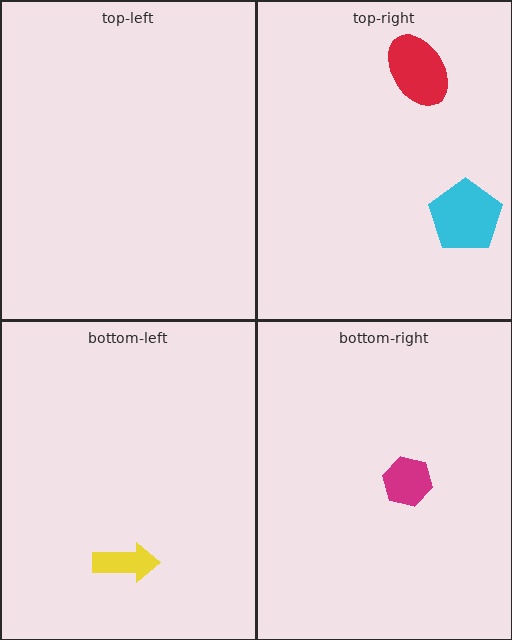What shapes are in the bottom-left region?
The yellow arrow.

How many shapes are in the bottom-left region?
1.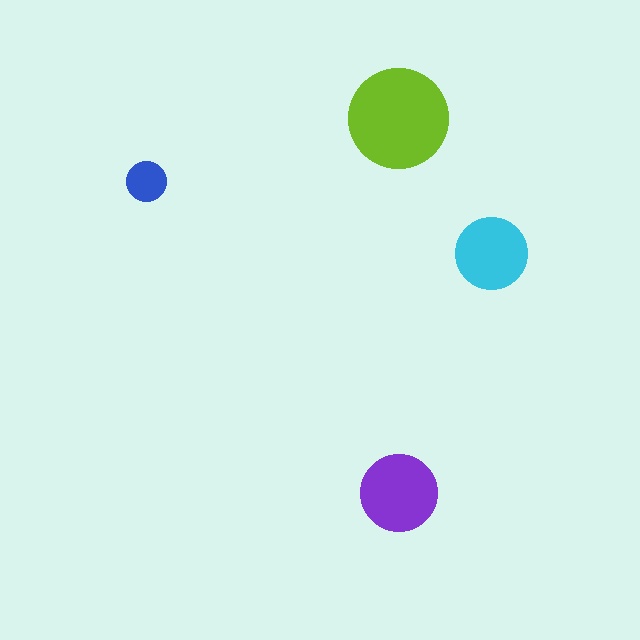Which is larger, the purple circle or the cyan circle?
The purple one.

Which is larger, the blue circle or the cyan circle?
The cyan one.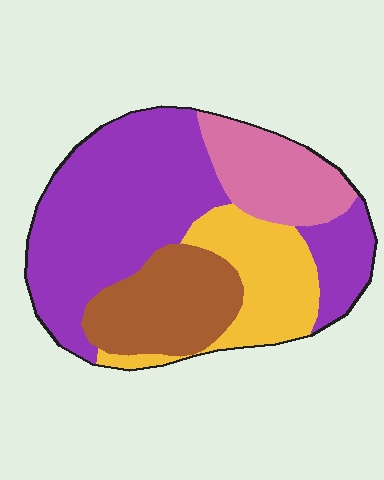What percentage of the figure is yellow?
Yellow takes up about one sixth (1/6) of the figure.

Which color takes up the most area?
Purple, at roughly 50%.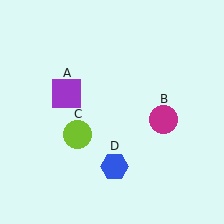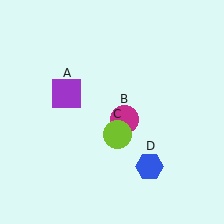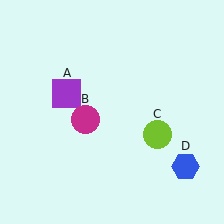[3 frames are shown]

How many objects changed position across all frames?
3 objects changed position: magenta circle (object B), lime circle (object C), blue hexagon (object D).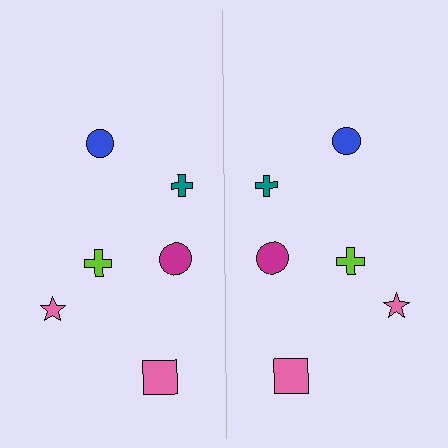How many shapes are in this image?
There are 12 shapes in this image.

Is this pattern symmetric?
Yes, this pattern has bilateral (reflection) symmetry.